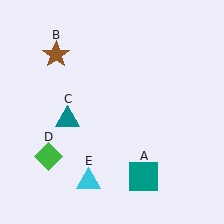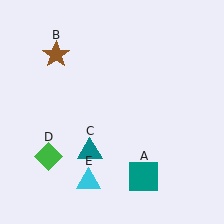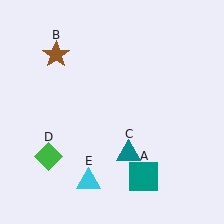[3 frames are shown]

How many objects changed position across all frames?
1 object changed position: teal triangle (object C).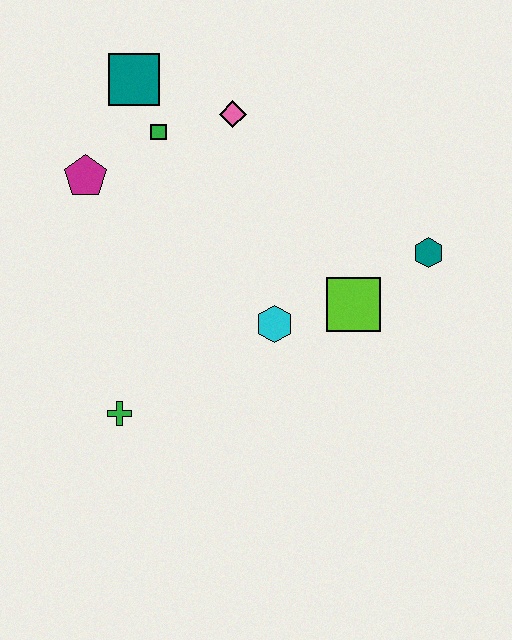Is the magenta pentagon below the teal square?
Yes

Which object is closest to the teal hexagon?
The lime square is closest to the teal hexagon.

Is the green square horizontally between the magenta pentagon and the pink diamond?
Yes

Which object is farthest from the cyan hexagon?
The teal square is farthest from the cyan hexagon.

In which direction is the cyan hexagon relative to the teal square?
The cyan hexagon is below the teal square.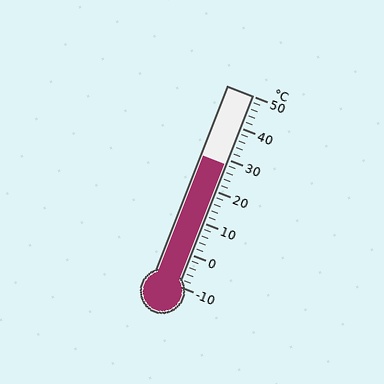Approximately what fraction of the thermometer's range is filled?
The thermometer is filled to approximately 65% of its range.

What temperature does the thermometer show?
The thermometer shows approximately 28°C.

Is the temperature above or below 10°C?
The temperature is above 10°C.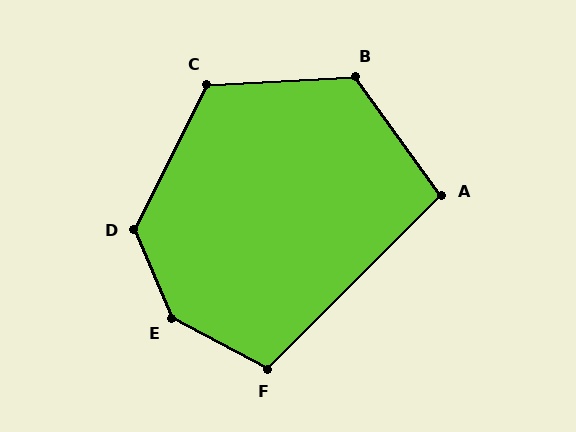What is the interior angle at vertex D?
Approximately 130 degrees (obtuse).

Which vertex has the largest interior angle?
E, at approximately 141 degrees.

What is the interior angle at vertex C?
Approximately 120 degrees (obtuse).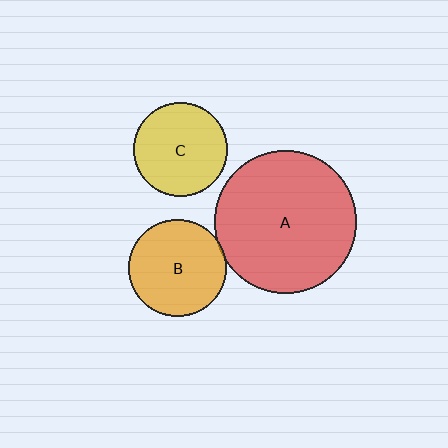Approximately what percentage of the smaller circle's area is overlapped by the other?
Approximately 5%.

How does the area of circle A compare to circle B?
Approximately 2.1 times.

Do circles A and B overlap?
Yes.